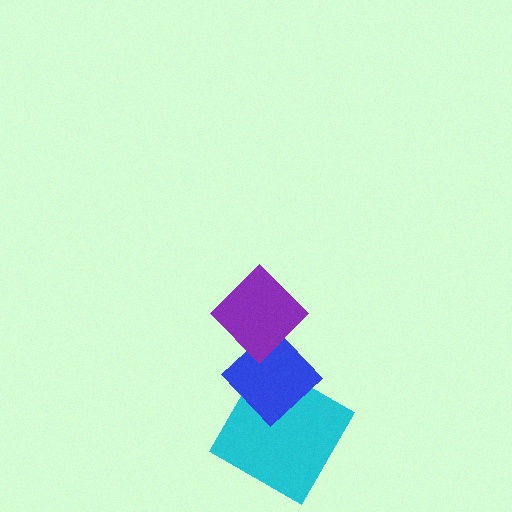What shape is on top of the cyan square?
The blue diamond is on top of the cyan square.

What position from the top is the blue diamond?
The blue diamond is 2nd from the top.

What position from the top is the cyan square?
The cyan square is 3rd from the top.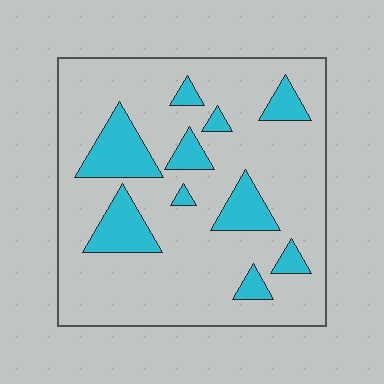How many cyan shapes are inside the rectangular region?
10.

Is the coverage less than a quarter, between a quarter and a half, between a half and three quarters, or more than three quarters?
Less than a quarter.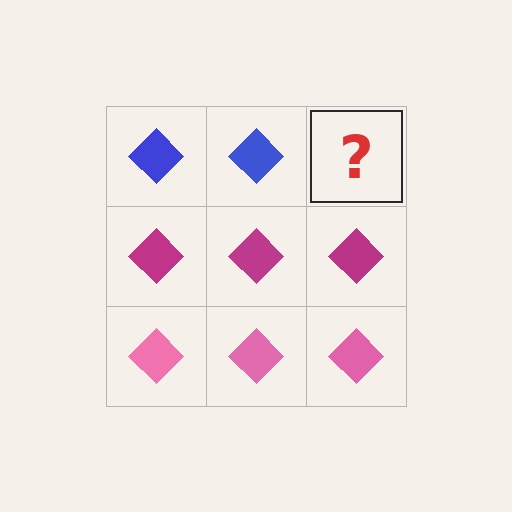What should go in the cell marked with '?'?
The missing cell should contain a blue diamond.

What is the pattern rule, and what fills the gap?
The rule is that each row has a consistent color. The gap should be filled with a blue diamond.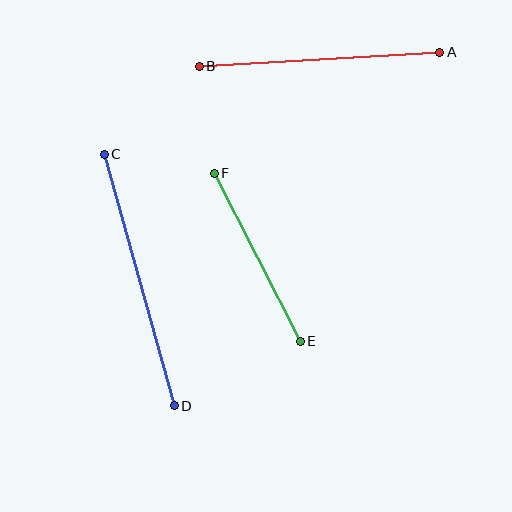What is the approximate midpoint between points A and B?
The midpoint is at approximately (319, 59) pixels.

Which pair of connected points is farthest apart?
Points C and D are farthest apart.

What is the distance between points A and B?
The distance is approximately 241 pixels.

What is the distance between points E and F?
The distance is approximately 189 pixels.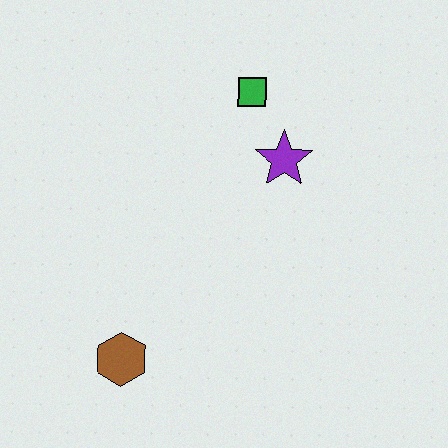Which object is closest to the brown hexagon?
The purple star is closest to the brown hexagon.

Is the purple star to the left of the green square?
No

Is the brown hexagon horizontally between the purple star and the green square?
No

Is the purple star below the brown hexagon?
No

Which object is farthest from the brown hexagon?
The green square is farthest from the brown hexagon.